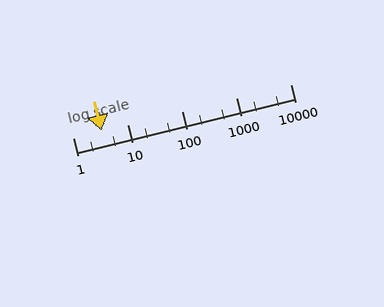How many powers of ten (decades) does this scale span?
The scale spans 4 decades, from 1 to 10000.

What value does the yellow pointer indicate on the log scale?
The pointer indicates approximately 3.3.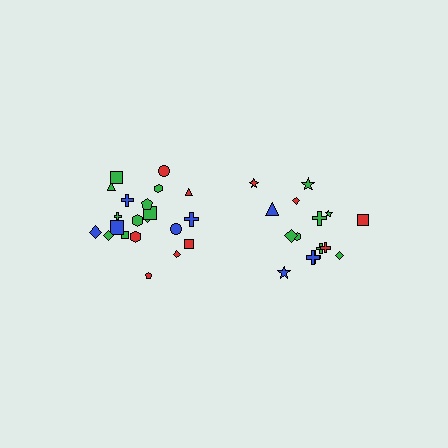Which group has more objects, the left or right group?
The left group.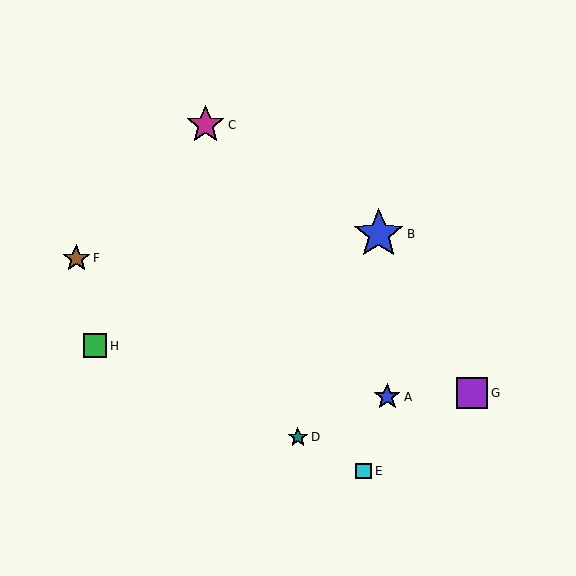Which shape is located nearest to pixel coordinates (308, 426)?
The teal star (labeled D) at (298, 437) is nearest to that location.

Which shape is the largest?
The blue star (labeled B) is the largest.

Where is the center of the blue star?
The center of the blue star is at (387, 397).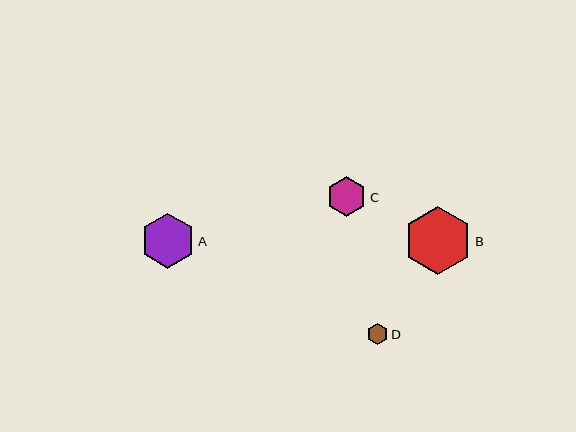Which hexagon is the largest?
Hexagon B is the largest with a size of approximately 68 pixels.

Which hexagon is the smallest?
Hexagon D is the smallest with a size of approximately 21 pixels.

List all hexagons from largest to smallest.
From largest to smallest: B, A, C, D.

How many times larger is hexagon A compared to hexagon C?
Hexagon A is approximately 1.4 times the size of hexagon C.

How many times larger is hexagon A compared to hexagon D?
Hexagon A is approximately 2.6 times the size of hexagon D.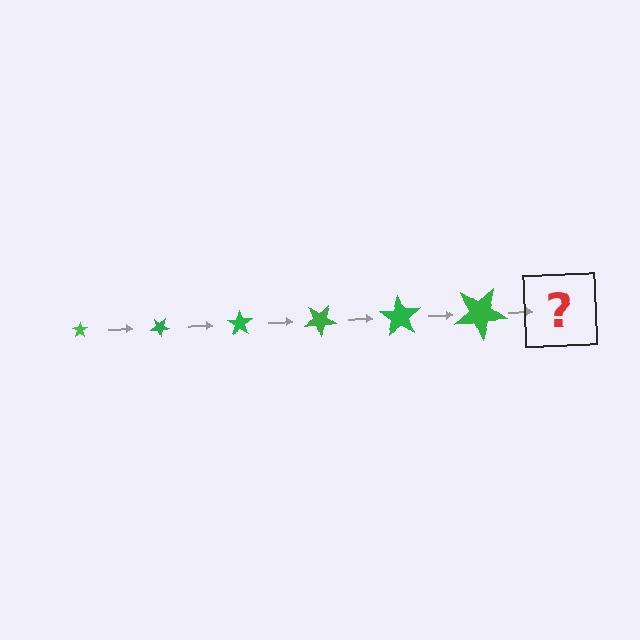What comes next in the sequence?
The next element should be a star, larger than the previous one and rotated 210 degrees from the start.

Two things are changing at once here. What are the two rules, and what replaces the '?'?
The two rules are that the star grows larger each step and it rotates 35 degrees each step. The '?' should be a star, larger than the previous one and rotated 210 degrees from the start.